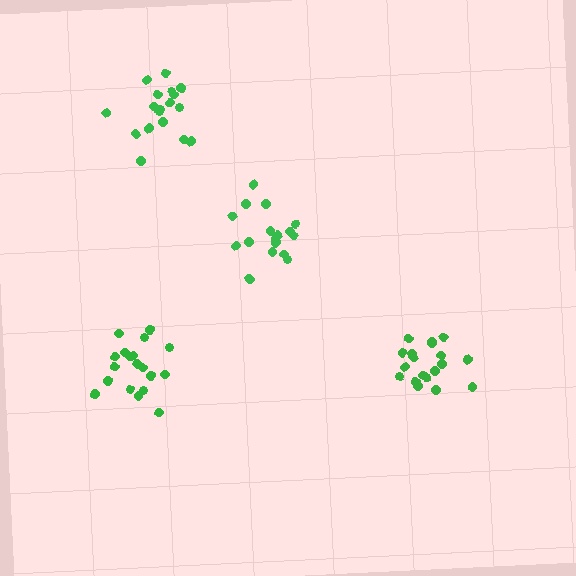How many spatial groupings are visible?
There are 4 spatial groupings.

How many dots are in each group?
Group 1: 17 dots, Group 2: 19 dots, Group 3: 19 dots, Group 4: 18 dots (73 total).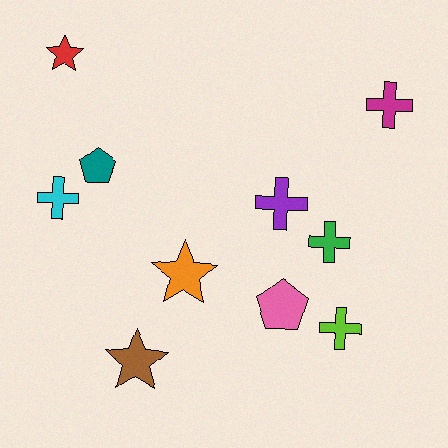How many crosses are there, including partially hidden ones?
There are 5 crosses.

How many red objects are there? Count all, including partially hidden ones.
There is 1 red object.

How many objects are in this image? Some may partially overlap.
There are 10 objects.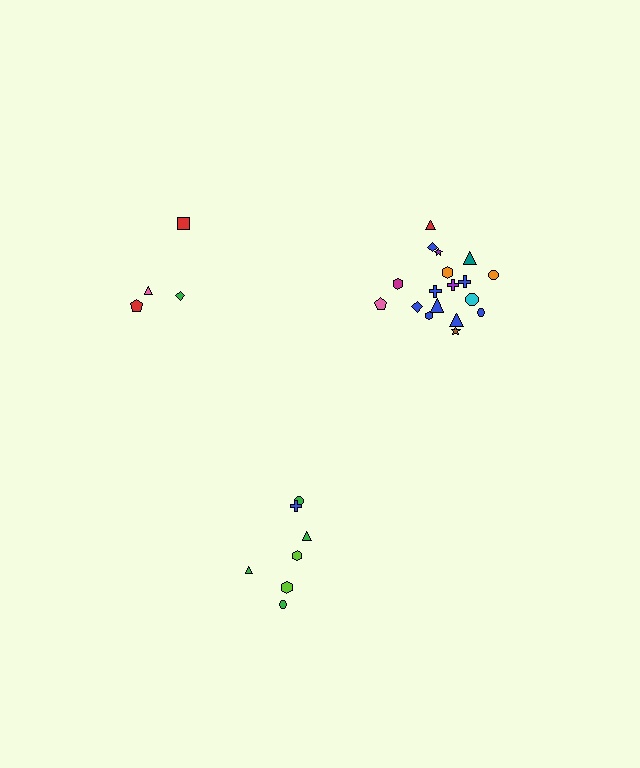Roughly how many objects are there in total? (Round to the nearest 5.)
Roughly 30 objects in total.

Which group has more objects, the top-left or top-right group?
The top-right group.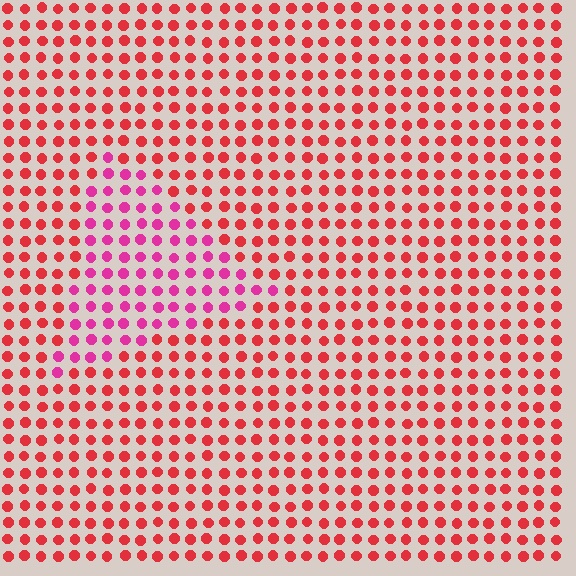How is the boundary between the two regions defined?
The boundary is defined purely by a slight shift in hue (about 34 degrees). Spacing, size, and orientation are identical on both sides.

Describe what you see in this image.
The image is filled with small red elements in a uniform arrangement. A triangle-shaped region is visible where the elements are tinted to a slightly different hue, forming a subtle color boundary.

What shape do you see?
I see a triangle.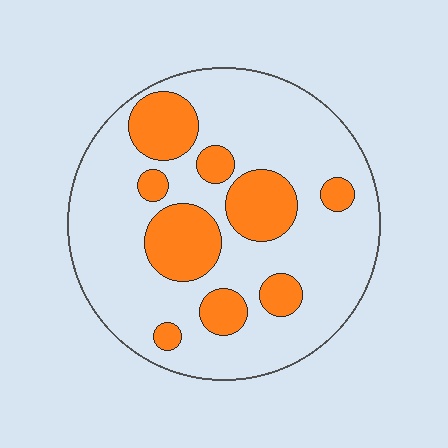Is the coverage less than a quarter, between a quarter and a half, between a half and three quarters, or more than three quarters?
Between a quarter and a half.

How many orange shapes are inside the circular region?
9.